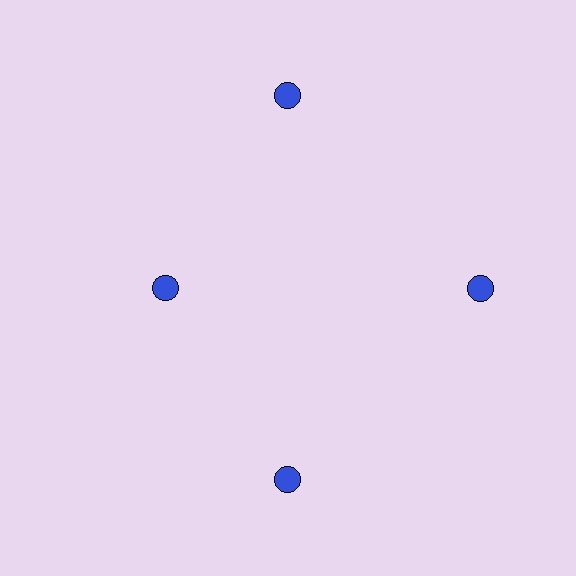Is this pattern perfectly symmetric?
No. The 4 blue circles are arranged in a ring, but one element near the 9 o'clock position is pulled inward toward the center, breaking the 4-fold rotational symmetry.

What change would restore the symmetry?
The symmetry would be restored by moving it outward, back onto the ring so that all 4 circles sit at equal angles and equal distance from the center.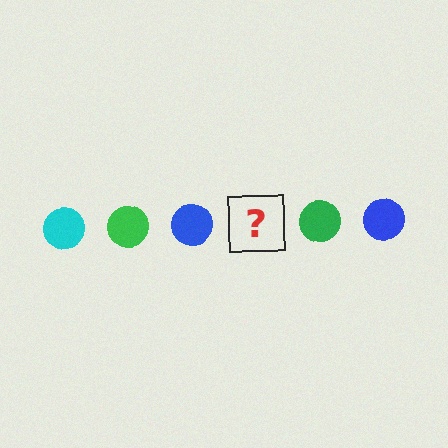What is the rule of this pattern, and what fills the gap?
The rule is that the pattern cycles through cyan, green, blue circles. The gap should be filled with a cyan circle.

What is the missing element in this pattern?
The missing element is a cyan circle.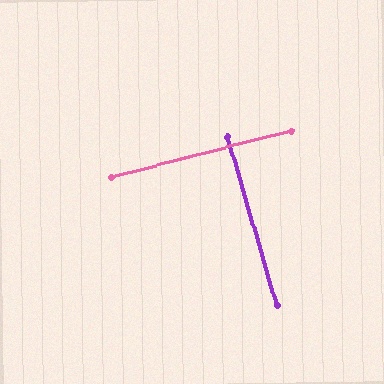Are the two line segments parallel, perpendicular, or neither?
Perpendicular — they meet at approximately 88°.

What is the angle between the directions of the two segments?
Approximately 88 degrees.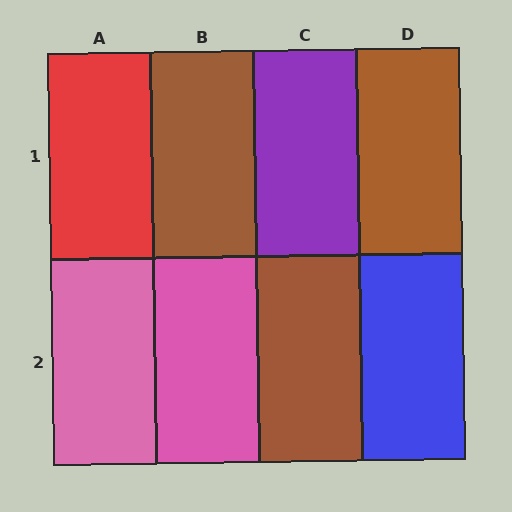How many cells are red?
1 cell is red.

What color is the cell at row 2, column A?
Pink.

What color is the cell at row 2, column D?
Blue.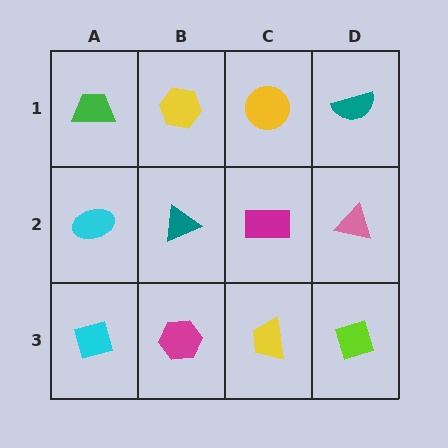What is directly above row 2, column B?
A yellow hexagon.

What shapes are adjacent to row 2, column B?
A yellow hexagon (row 1, column B), a magenta hexagon (row 3, column B), a cyan ellipse (row 2, column A), a magenta rectangle (row 2, column C).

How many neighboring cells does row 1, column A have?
2.